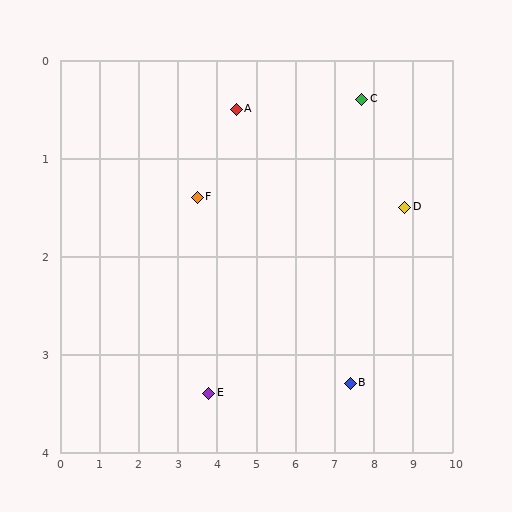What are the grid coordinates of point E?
Point E is at approximately (3.8, 3.4).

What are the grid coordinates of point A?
Point A is at approximately (4.5, 0.5).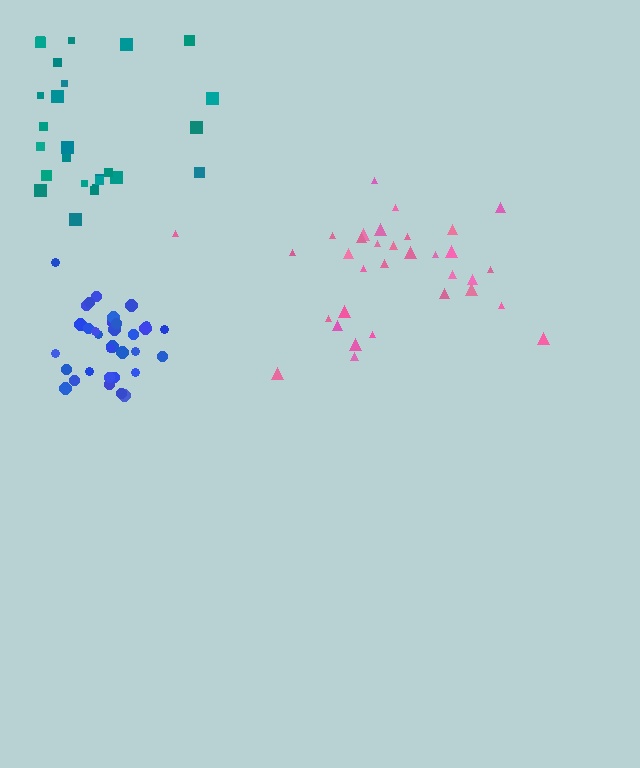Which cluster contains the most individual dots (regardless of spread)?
Pink (33).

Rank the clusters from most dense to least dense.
blue, pink, teal.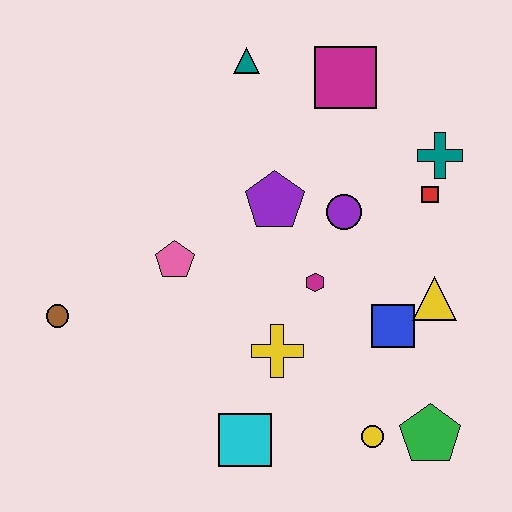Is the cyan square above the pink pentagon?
No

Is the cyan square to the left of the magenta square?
Yes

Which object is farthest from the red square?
The brown circle is farthest from the red square.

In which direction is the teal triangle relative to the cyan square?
The teal triangle is above the cyan square.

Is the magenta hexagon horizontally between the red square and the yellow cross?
Yes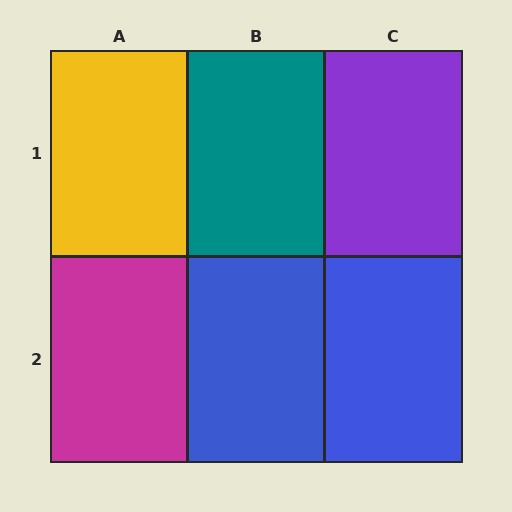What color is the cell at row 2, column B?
Blue.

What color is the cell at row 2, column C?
Blue.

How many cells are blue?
2 cells are blue.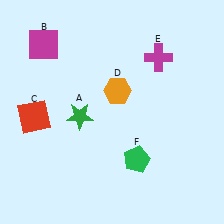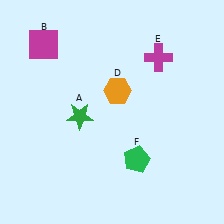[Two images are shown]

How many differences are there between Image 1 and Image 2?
There is 1 difference between the two images.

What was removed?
The red square (C) was removed in Image 2.